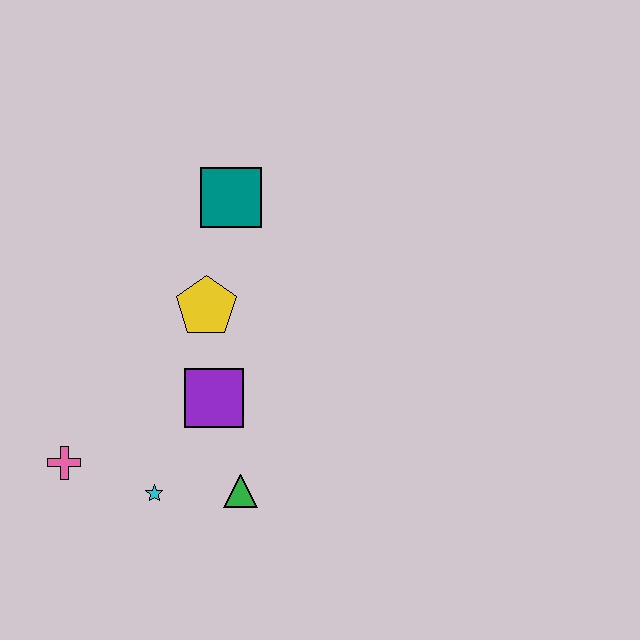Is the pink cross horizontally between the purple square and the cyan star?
No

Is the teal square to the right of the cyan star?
Yes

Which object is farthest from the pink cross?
The teal square is farthest from the pink cross.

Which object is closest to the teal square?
The yellow pentagon is closest to the teal square.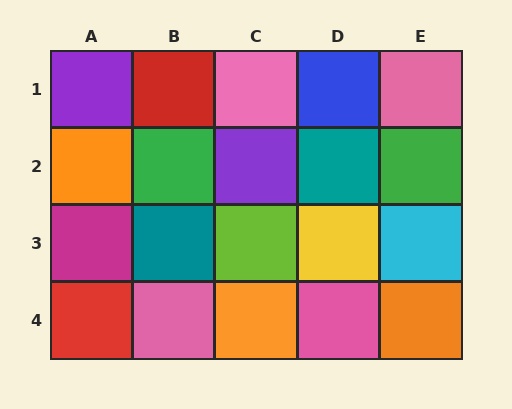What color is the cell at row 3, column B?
Teal.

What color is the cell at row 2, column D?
Teal.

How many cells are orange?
3 cells are orange.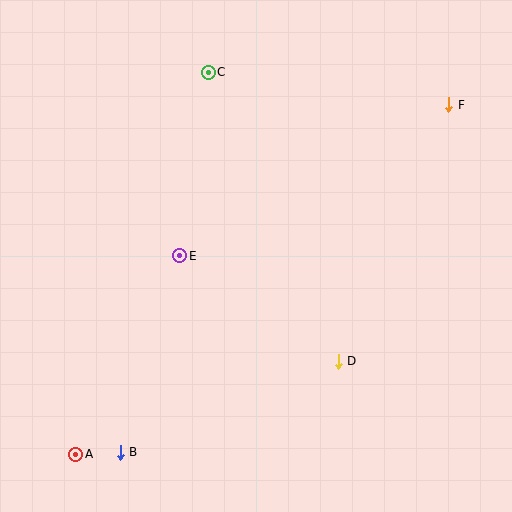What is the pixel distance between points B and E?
The distance between B and E is 205 pixels.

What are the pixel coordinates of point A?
Point A is at (76, 454).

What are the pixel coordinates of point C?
Point C is at (208, 72).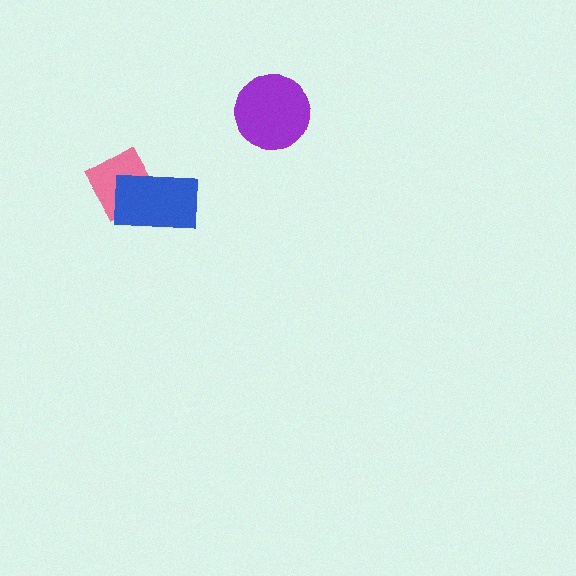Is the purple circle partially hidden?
No, no other shape covers it.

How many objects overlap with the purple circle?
0 objects overlap with the purple circle.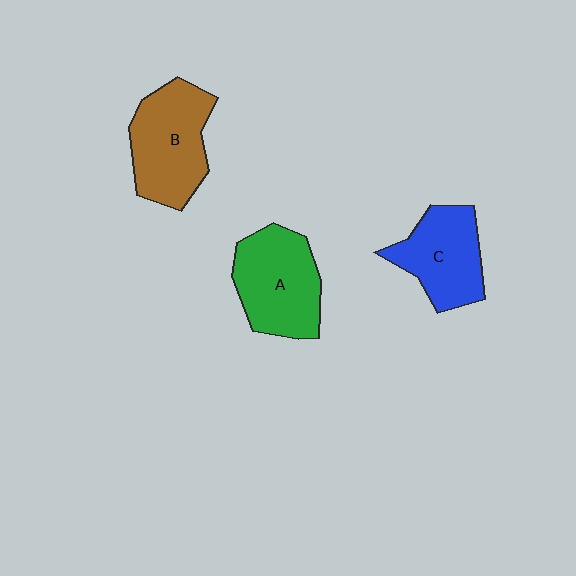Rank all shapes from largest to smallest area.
From largest to smallest: B (brown), A (green), C (blue).